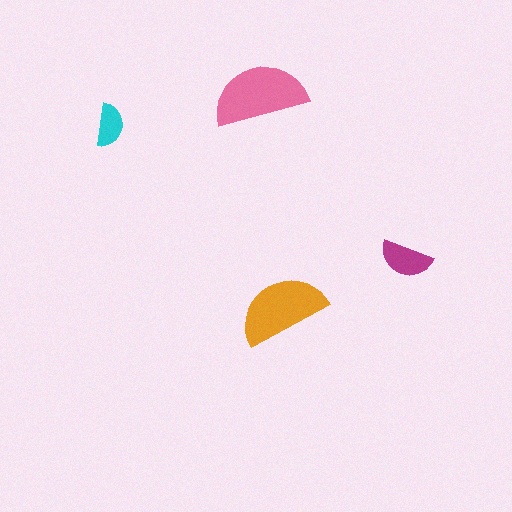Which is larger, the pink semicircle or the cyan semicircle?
The pink one.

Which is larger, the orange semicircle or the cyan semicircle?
The orange one.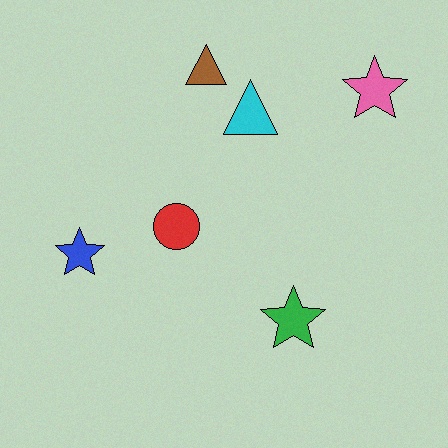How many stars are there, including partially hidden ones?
There are 3 stars.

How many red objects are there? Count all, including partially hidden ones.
There is 1 red object.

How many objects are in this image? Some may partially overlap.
There are 6 objects.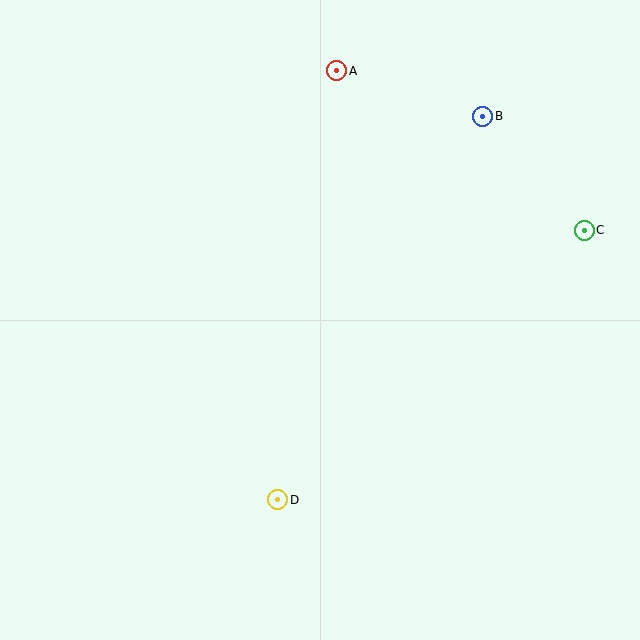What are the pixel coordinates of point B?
Point B is at (483, 116).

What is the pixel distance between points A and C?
The distance between A and C is 295 pixels.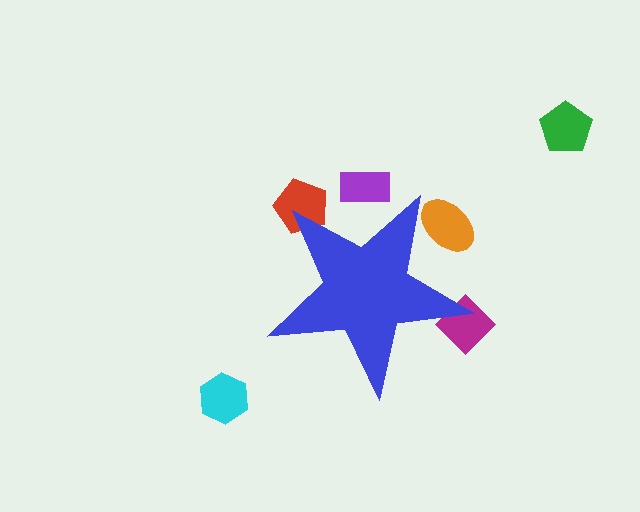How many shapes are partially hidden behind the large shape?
4 shapes are partially hidden.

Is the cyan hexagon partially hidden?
No, the cyan hexagon is fully visible.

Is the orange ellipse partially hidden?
Yes, the orange ellipse is partially hidden behind the blue star.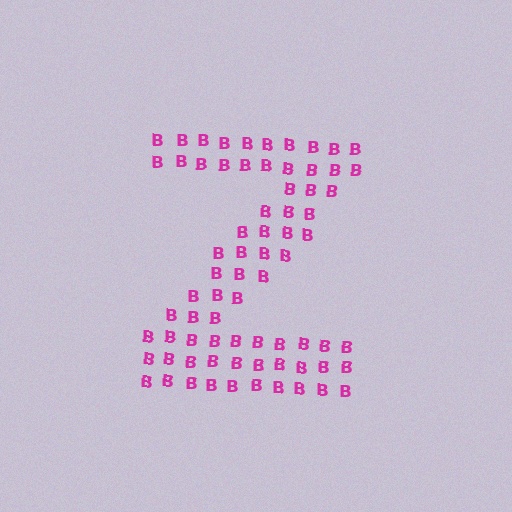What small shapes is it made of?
It is made of small letter B's.